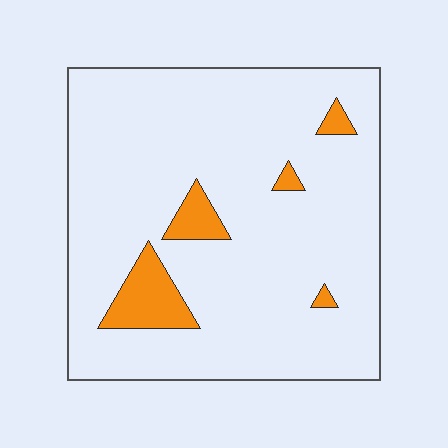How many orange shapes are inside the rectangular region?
5.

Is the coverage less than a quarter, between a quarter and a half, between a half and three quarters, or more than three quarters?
Less than a quarter.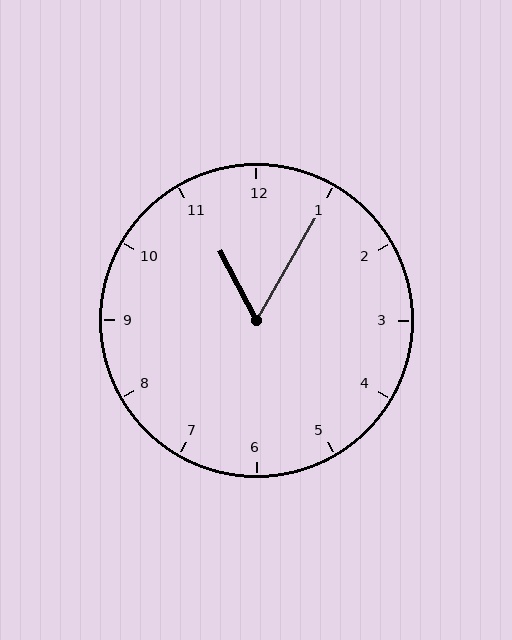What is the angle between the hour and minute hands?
Approximately 58 degrees.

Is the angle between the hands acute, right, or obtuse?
It is acute.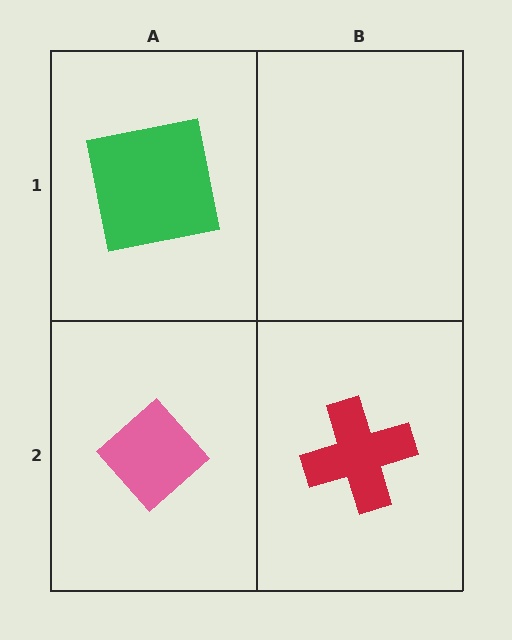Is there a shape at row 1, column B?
No, that cell is empty.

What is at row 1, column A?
A green square.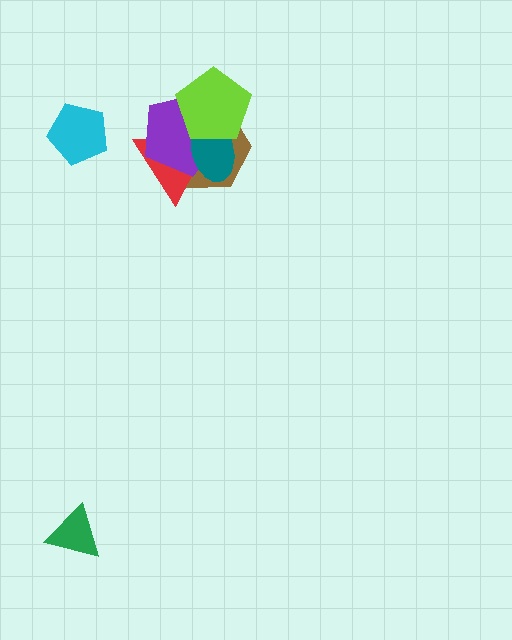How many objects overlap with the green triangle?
0 objects overlap with the green triangle.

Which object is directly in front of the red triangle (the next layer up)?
The purple pentagon is directly in front of the red triangle.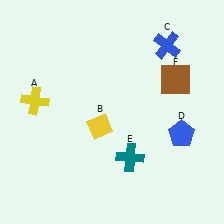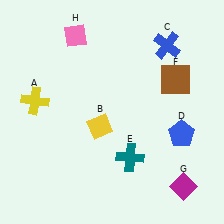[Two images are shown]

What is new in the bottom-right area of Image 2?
A magenta diamond (G) was added in the bottom-right area of Image 2.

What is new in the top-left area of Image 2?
A pink diamond (H) was added in the top-left area of Image 2.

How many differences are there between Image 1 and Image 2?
There are 2 differences between the two images.